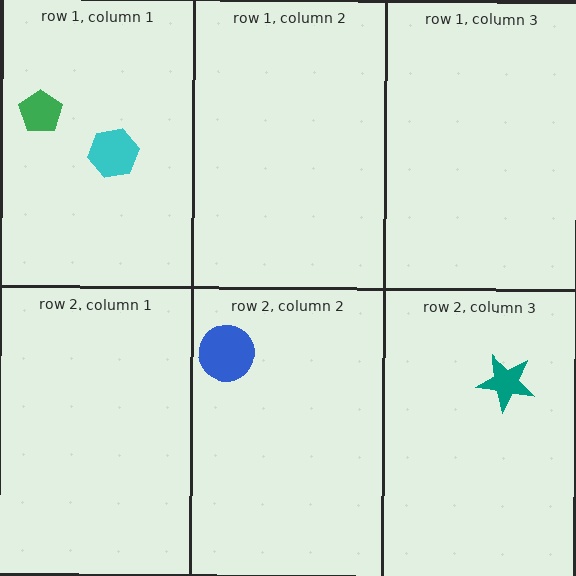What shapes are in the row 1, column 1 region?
The cyan hexagon, the green pentagon.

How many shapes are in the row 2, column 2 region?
1.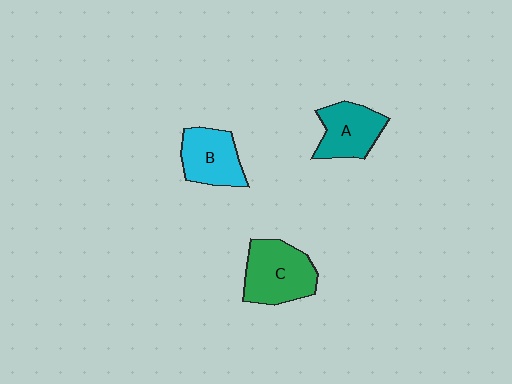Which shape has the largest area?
Shape C (green).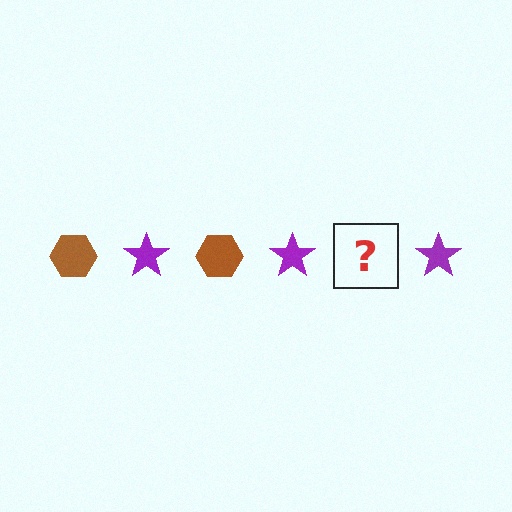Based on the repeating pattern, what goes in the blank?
The blank should be a brown hexagon.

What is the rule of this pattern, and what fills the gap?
The rule is that the pattern alternates between brown hexagon and purple star. The gap should be filled with a brown hexagon.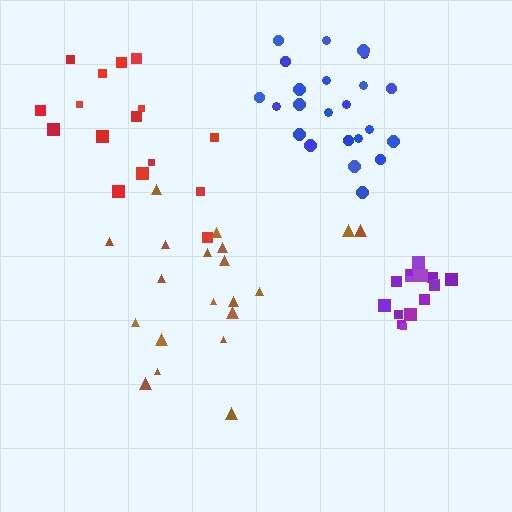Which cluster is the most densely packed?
Purple.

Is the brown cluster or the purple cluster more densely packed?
Purple.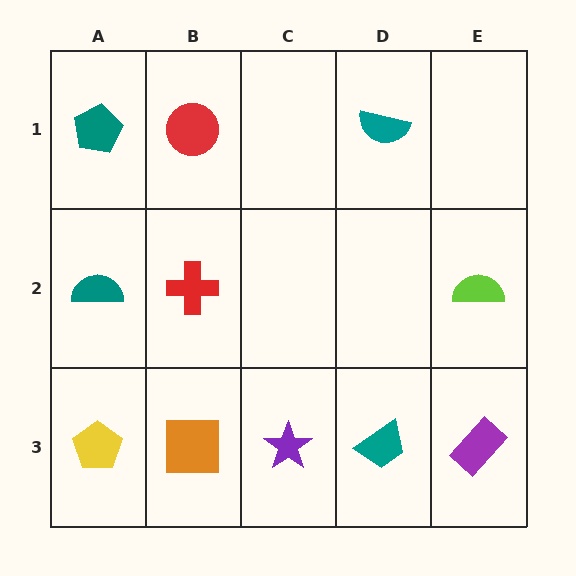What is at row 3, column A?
A yellow pentagon.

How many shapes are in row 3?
5 shapes.